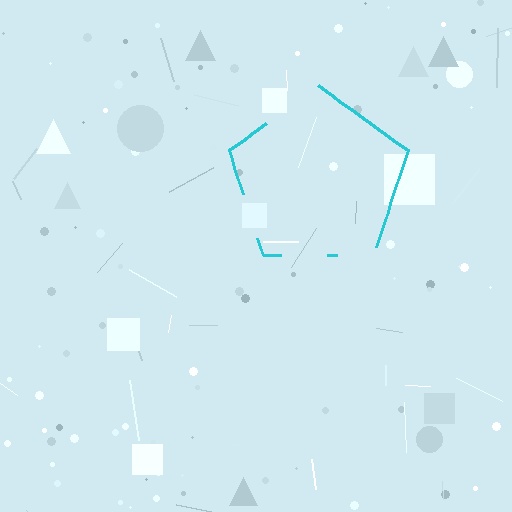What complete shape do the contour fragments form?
The contour fragments form a pentagon.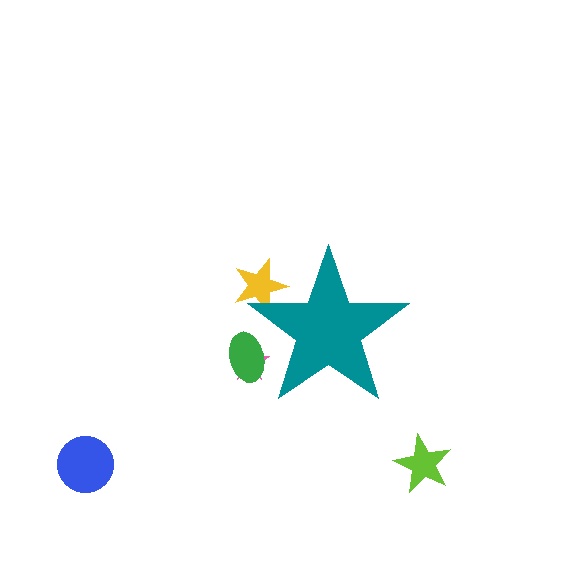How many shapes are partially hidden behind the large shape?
3 shapes are partially hidden.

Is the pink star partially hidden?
Yes, the pink star is partially hidden behind the teal star.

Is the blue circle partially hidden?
No, the blue circle is fully visible.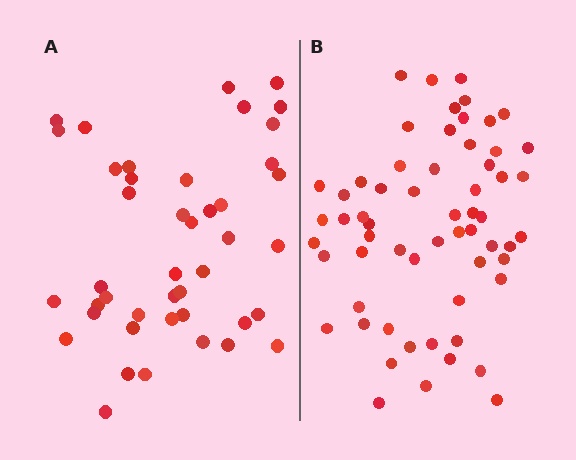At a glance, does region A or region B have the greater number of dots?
Region B (the right region) has more dots.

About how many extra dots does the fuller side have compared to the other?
Region B has approximately 15 more dots than region A.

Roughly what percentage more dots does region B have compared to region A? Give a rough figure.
About 40% more.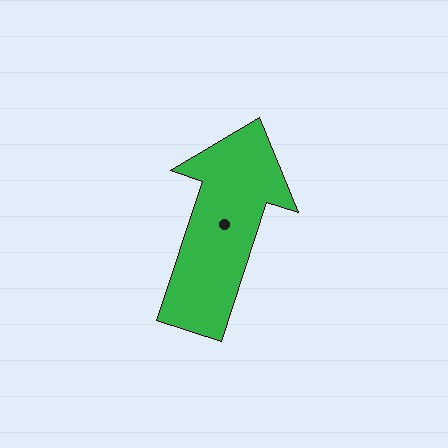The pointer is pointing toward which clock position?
Roughly 1 o'clock.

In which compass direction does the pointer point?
North.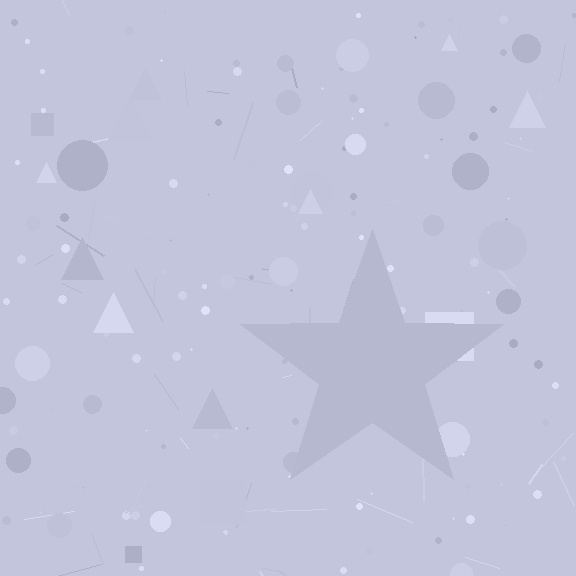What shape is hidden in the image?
A star is hidden in the image.